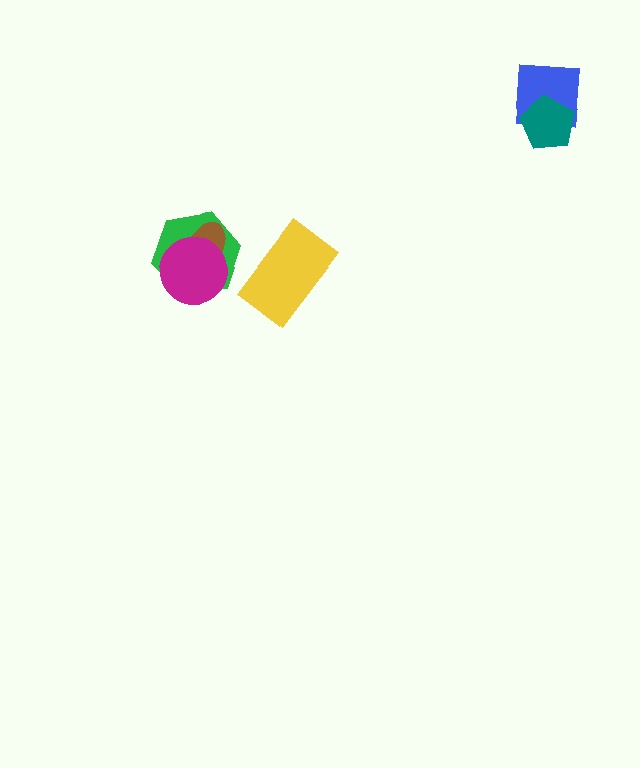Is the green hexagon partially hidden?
Yes, it is partially covered by another shape.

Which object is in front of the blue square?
The teal pentagon is in front of the blue square.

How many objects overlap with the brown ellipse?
2 objects overlap with the brown ellipse.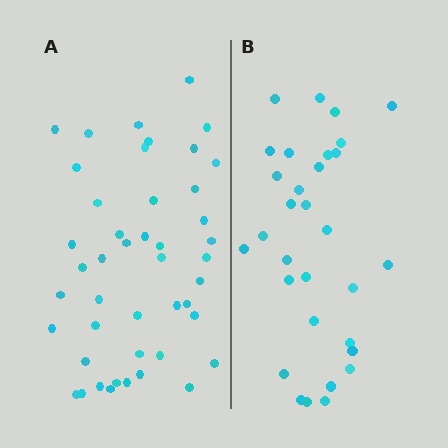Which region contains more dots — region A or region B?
Region A (the left region) has more dots.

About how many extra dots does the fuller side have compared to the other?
Region A has approximately 15 more dots than region B.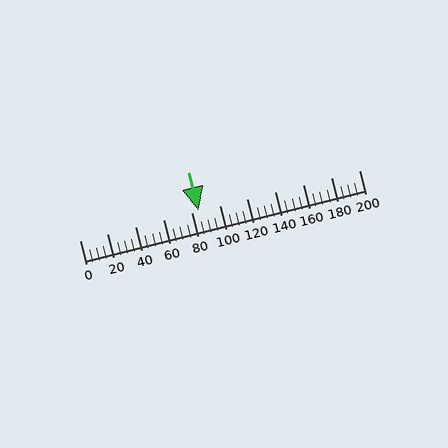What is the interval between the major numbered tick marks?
The major tick marks are spaced 20 units apart.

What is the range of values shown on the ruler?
The ruler shows values from 0 to 200.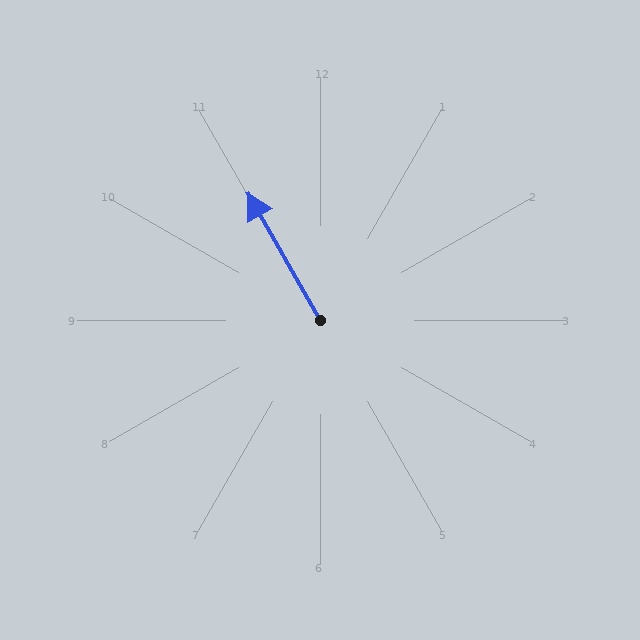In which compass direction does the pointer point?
Northwest.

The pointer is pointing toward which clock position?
Roughly 11 o'clock.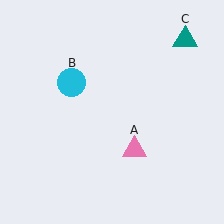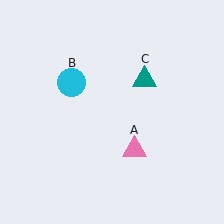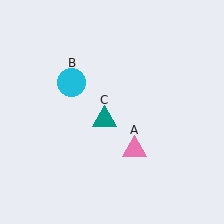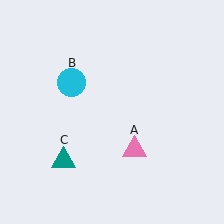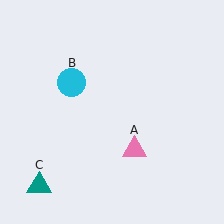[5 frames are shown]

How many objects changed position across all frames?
1 object changed position: teal triangle (object C).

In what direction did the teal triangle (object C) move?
The teal triangle (object C) moved down and to the left.